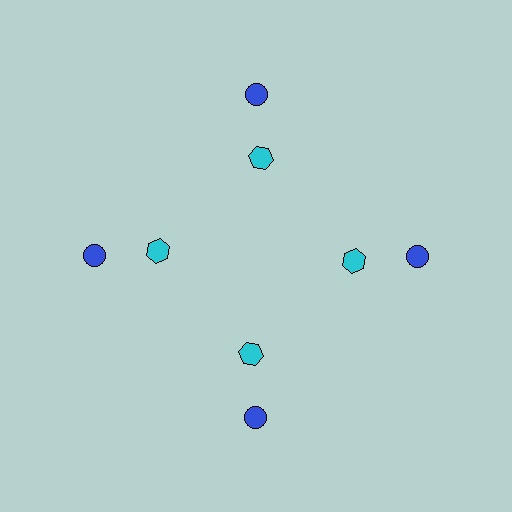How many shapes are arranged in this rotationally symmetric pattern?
There are 8 shapes, arranged in 4 groups of 2.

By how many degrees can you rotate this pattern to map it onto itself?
The pattern maps onto itself every 90 degrees of rotation.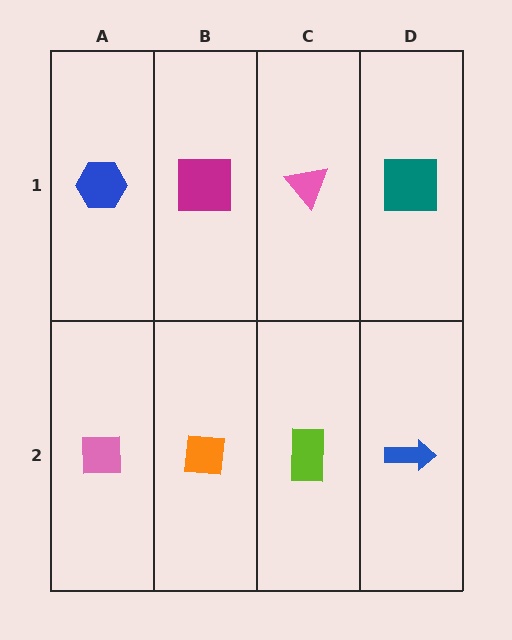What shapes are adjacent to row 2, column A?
A blue hexagon (row 1, column A), an orange square (row 2, column B).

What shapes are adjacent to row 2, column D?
A teal square (row 1, column D), a lime rectangle (row 2, column C).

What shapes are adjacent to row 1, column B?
An orange square (row 2, column B), a blue hexagon (row 1, column A), a pink triangle (row 1, column C).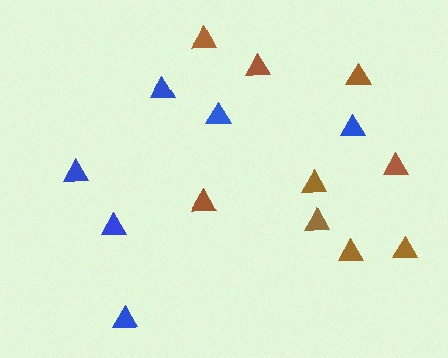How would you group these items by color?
There are 2 groups: one group of brown triangles (9) and one group of blue triangles (6).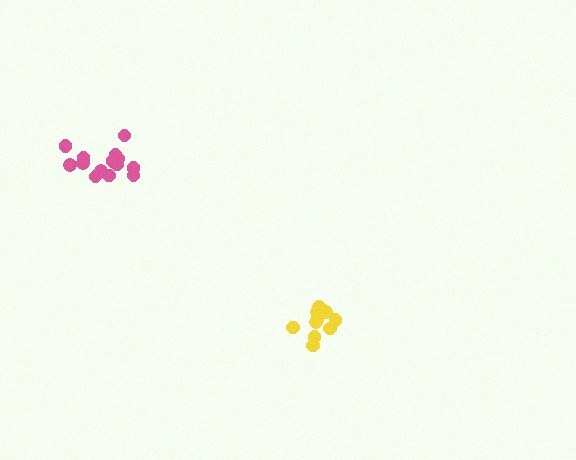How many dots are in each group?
Group 1: 12 dots, Group 2: 15 dots (27 total).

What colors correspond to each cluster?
The clusters are colored: yellow, pink.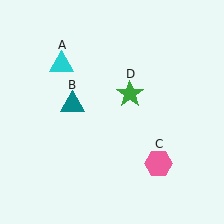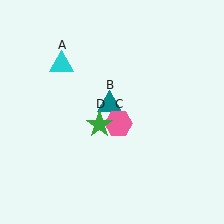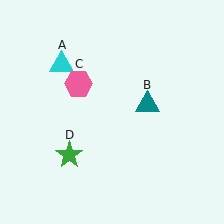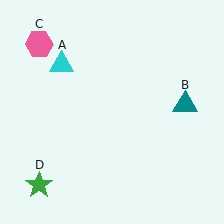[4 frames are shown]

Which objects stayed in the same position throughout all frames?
Cyan triangle (object A) remained stationary.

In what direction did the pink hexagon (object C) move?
The pink hexagon (object C) moved up and to the left.